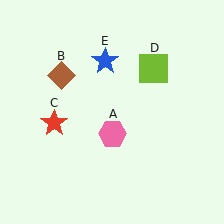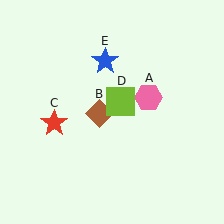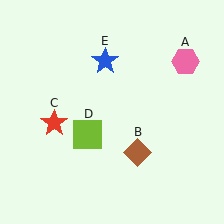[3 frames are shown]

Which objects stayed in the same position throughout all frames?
Red star (object C) and blue star (object E) remained stationary.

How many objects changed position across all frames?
3 objects changed position: pink hexagon (object A), brown diamond (object B), lime square (object D).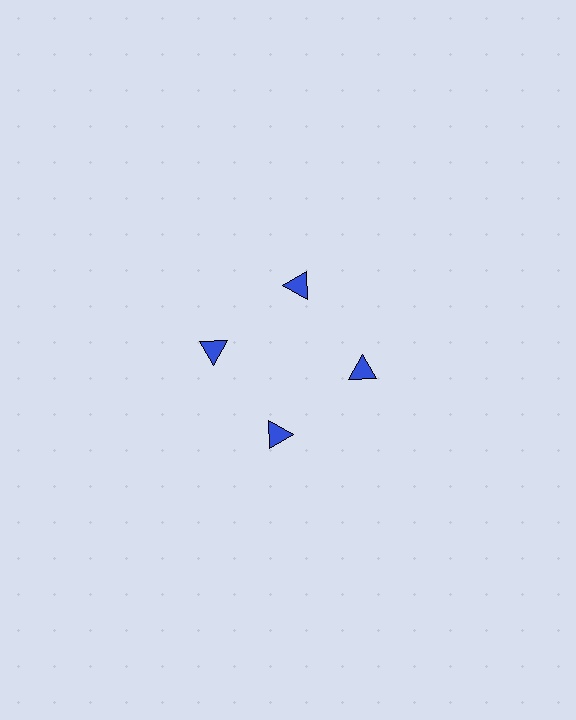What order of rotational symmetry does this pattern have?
This pattern has 4-fold rotational symmetry.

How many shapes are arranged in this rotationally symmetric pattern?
There are 4 shapes, arranged in 4 groups of 1.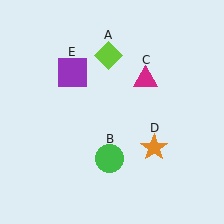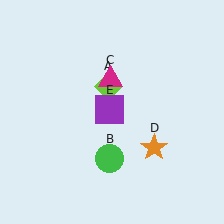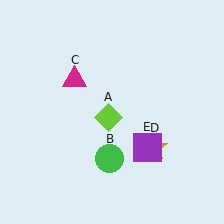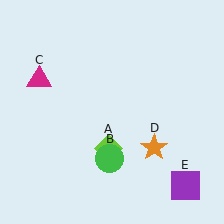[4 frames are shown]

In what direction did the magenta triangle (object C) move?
The magenta triangle (object C) moved left.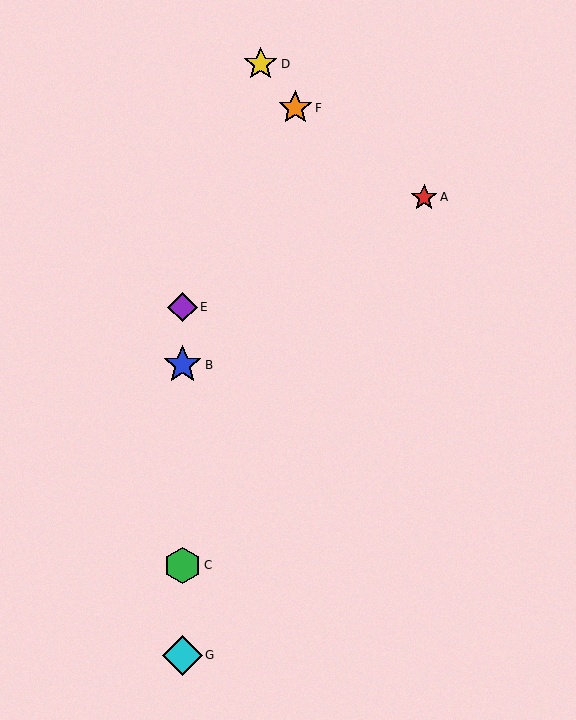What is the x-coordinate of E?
Object E is at x≈182.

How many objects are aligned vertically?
4 objects (B, C, E, G) are aligned vertically.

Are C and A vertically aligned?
No, C is at x≈182 and A is at x≈424.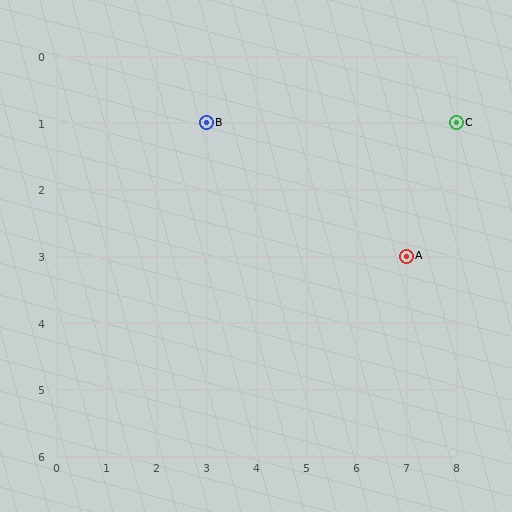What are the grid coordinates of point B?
Point B is at grid coordinates (3, 1).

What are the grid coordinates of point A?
Point A is at grid coordinates (7, 3).